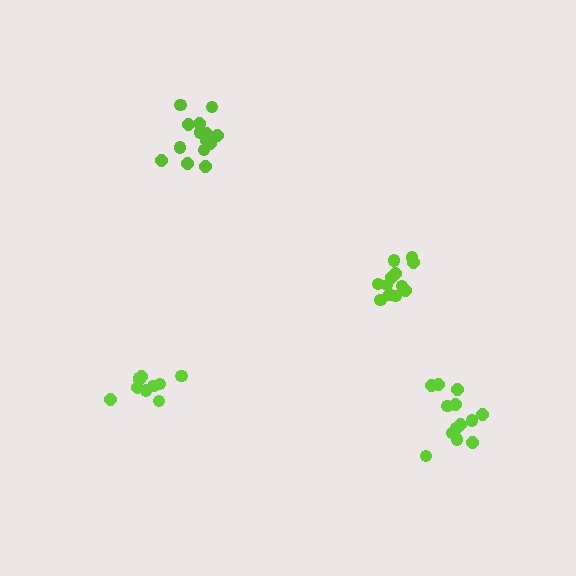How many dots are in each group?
Group 1: 12 dots, Group 2: 14 dots, Group 3: 15 dots, Group 4: 10 dots (51 total).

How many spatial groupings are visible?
There are 4 spatial groupings.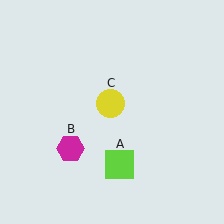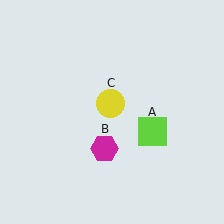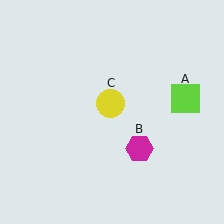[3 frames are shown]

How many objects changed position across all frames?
2 objects changed position: lime square (object A), magenta hexagon (object B).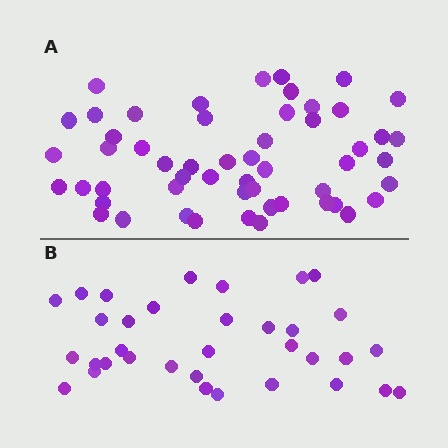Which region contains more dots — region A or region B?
Region A (the top region) has more dots.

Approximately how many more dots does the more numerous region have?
Region A has approximately 20 more dots than region B.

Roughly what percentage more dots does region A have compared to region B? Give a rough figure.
About 60% more.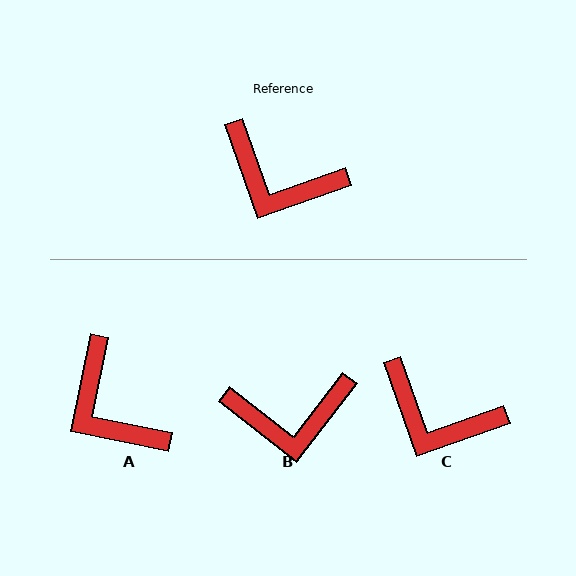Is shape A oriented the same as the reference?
No, it is off by about 31 degrees.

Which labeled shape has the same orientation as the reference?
C.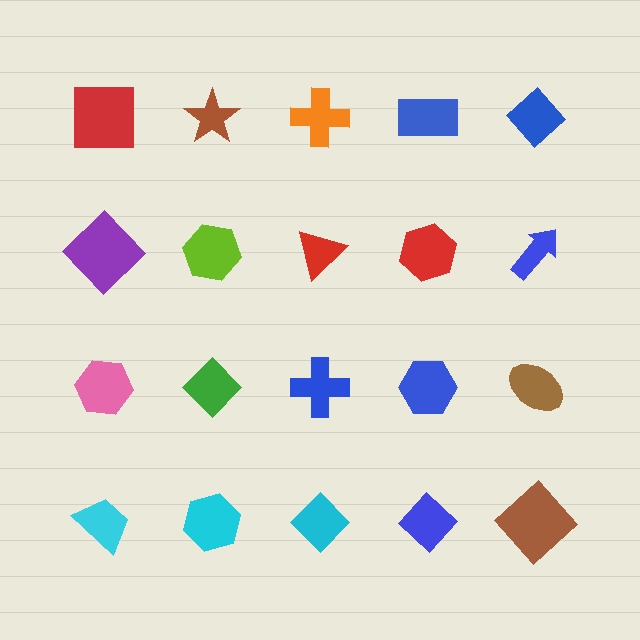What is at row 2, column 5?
A blue arrow.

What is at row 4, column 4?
A blue diamond.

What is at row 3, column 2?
A green diamond.